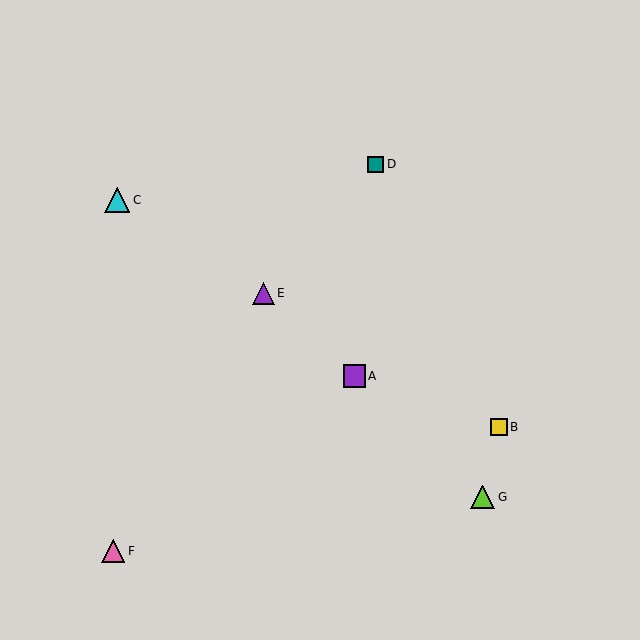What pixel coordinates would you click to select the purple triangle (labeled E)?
Click at (263, 293) to select the purple triangle E.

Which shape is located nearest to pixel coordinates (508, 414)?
The yellow square (labeled B) at (499, 427) is nearest to that location.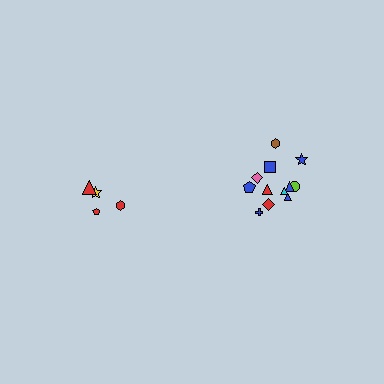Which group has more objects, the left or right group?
The right group.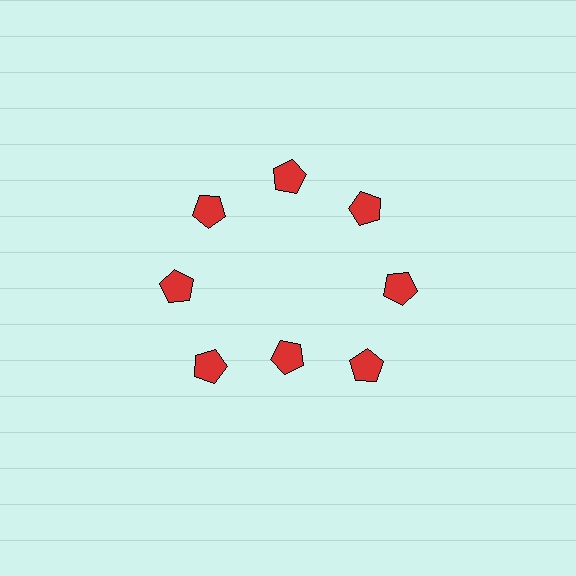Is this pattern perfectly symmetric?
No. The 8 red pentagons are arranged in a ring, but one element near the 6 o'clock position is pulled inward toward the center, breaking the 8-fold rotational symmetry.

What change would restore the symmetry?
The symmetry would be restored by moving it outward, back onto the ring so that all 8 pentagons sit at equal angles and equal distance from the center.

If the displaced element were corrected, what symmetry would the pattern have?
It would have 8-fold rotational symmetry — the pattern would map onto itself every 45 degrees.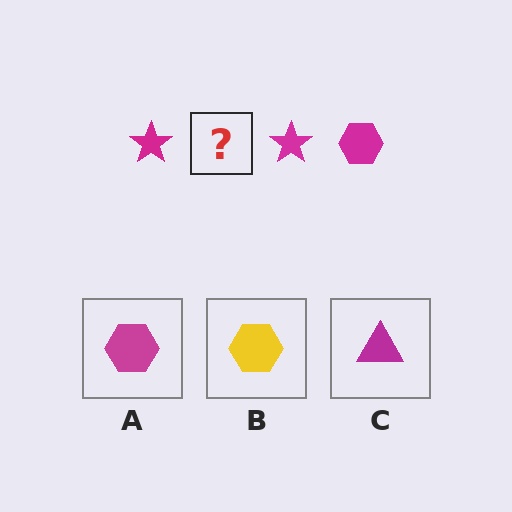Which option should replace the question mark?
Option A.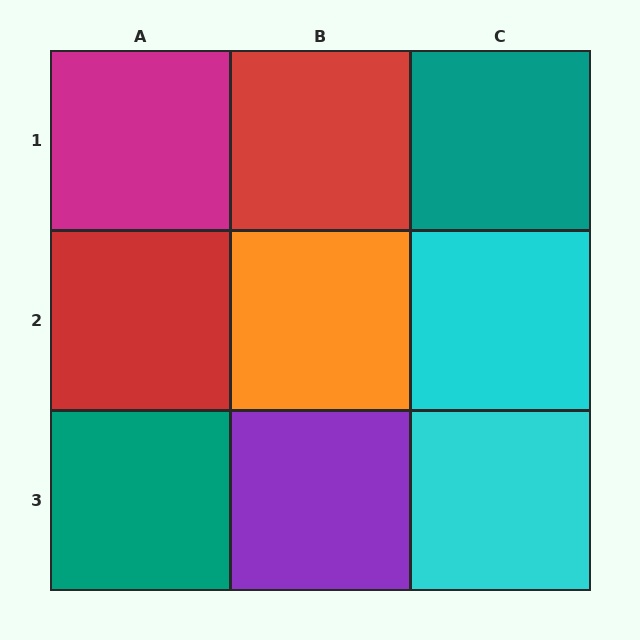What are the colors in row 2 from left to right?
Red, orange, cyan.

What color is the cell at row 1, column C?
Teal.